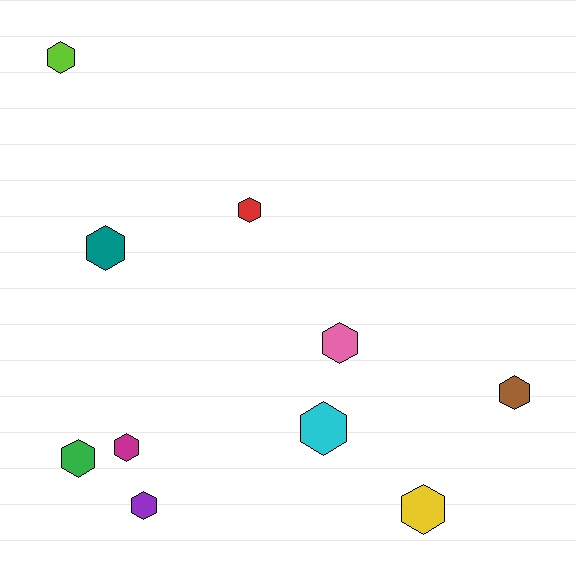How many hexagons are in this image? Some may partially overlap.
There are 10 hexagons.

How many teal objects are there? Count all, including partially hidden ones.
There is 1 teal object.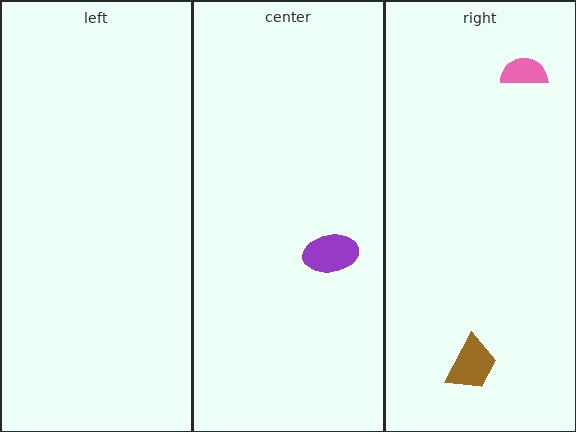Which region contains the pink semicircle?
The right region.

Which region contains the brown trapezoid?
The right region.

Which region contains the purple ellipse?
The center region.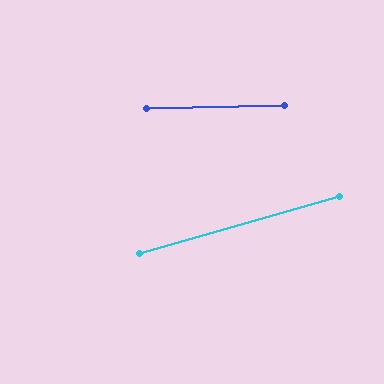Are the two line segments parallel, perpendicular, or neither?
Neither parallel nor perpendicular — they differ by about 15°.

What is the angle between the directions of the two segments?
Approximately 15 degrees.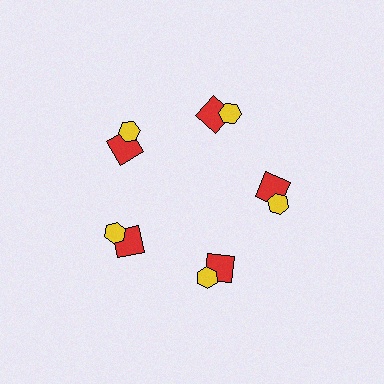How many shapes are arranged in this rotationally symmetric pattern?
There are 10 shapes, arranged in 5 groups of 2.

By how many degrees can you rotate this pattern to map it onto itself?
The pattern maps onto itself every 72 degrees of rotation.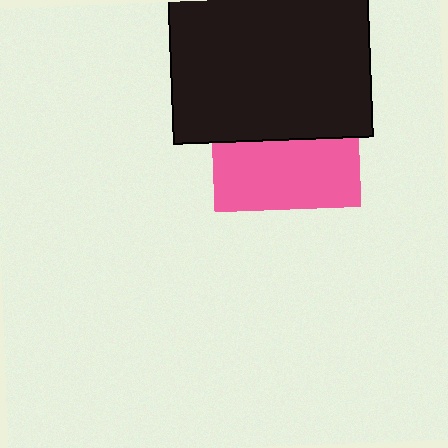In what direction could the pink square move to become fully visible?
The pink square could move down. That would shift it out from behind the black square entirely.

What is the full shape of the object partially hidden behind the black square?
The partially hidden object is a pink square.